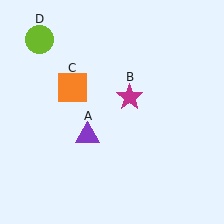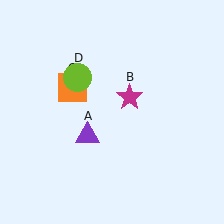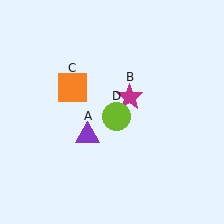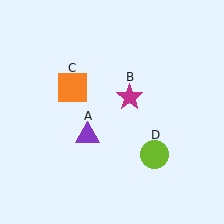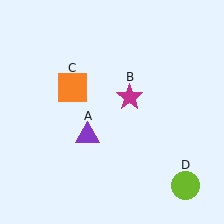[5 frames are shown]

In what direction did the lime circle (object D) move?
The lime circle (object D) moved down and to the right.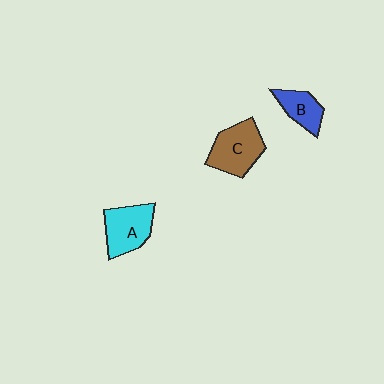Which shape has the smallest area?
Shape B (blue).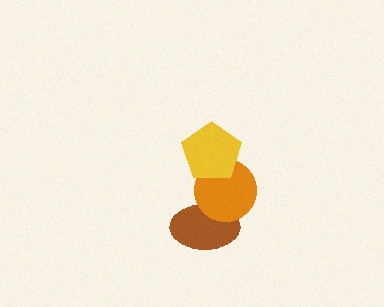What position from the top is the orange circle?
The orange circle is 2nd from the top.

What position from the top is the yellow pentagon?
The yellow pentagon is 1st from the top.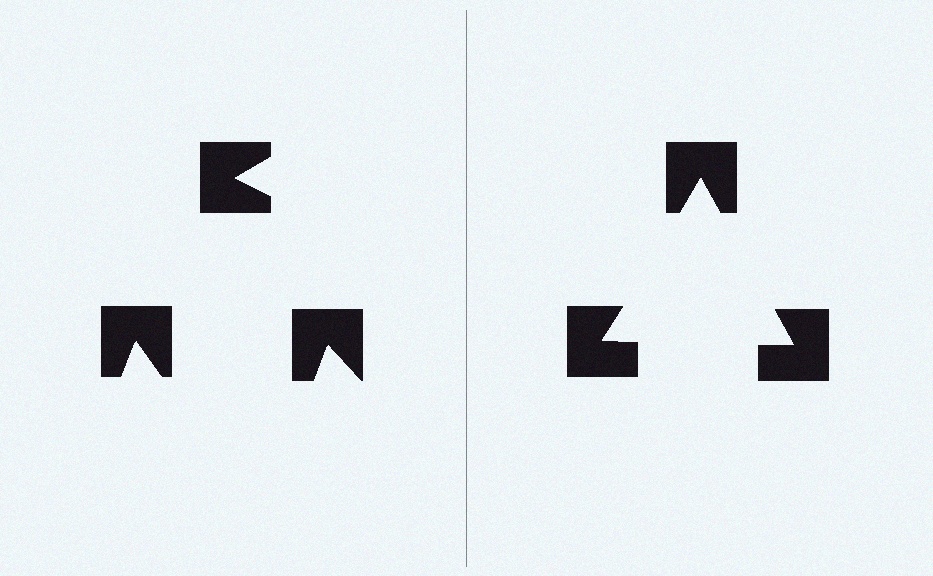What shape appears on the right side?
An illusory triangle.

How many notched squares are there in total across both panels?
6 — 3 on each side.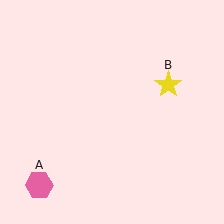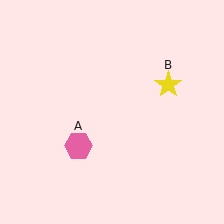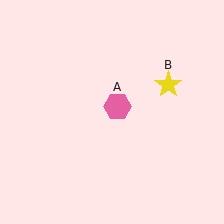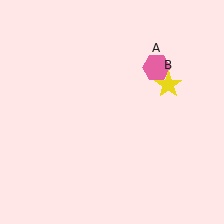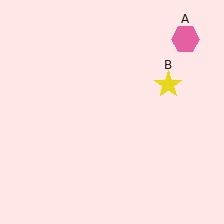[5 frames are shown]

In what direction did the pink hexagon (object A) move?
The pink hexagon (object A) moved up and to the right.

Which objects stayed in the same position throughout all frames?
Yellow star (object B) remained stationary.